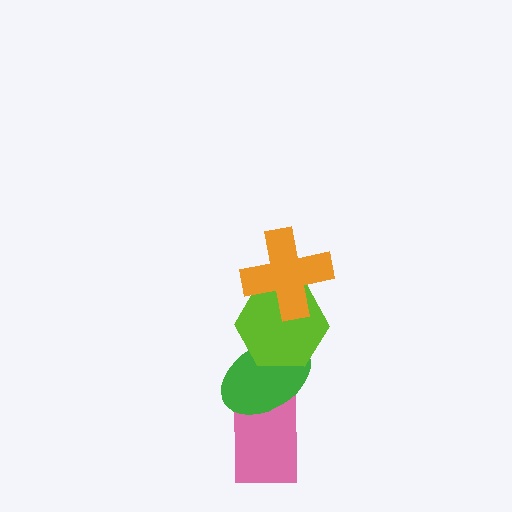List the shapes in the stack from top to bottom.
From top to bottom: the orange cross, the lime hexagon, the green ellipse, the pink rectangle.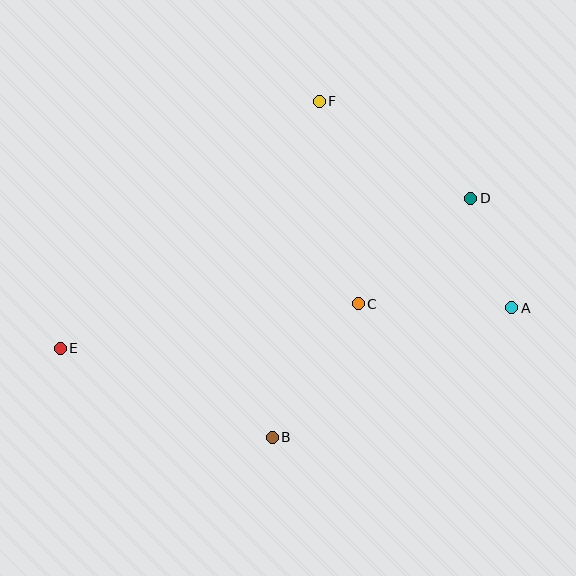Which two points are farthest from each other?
Points A and E are farthest from each other.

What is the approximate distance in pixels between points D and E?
The distance between D and E is approximately 437 pixels.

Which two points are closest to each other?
Points A and D are closest to each other.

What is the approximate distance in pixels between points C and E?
The distance between C and E is approximately 301 pixels.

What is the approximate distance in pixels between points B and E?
The distance between B and E is approximately 230 pixels.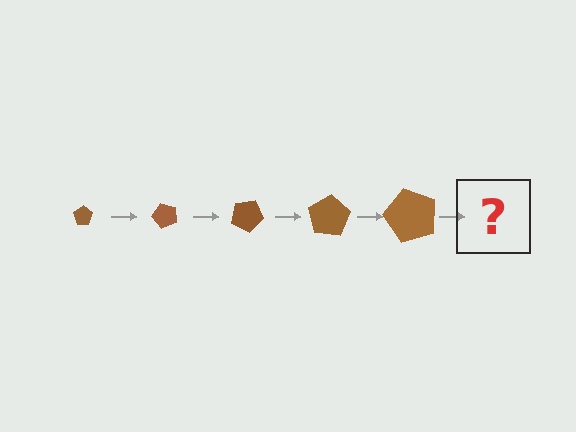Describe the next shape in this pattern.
It should be a pentagon, larger than the previous one and rotated 250 degrees from the start.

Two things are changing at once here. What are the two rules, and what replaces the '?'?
The two rules are that the pentagon grows larger each step and it rotates 50 degrees each step. The '?' should be a pentagon, larger than the previous one and rotated 250 degrees from the start.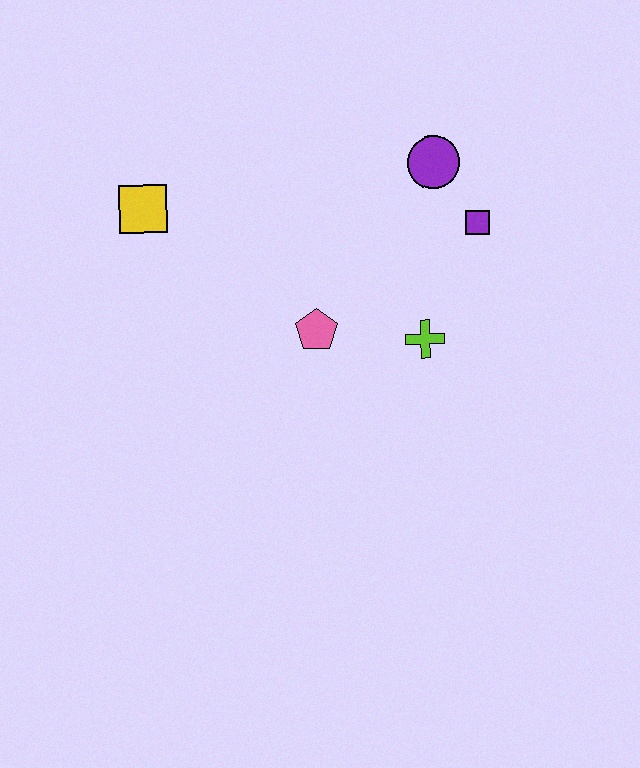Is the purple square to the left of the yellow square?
No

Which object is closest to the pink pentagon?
The lime cross is closest to the pink pentagon.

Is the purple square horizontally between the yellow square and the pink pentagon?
No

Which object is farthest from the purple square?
The yellow square is farthest from the purple square.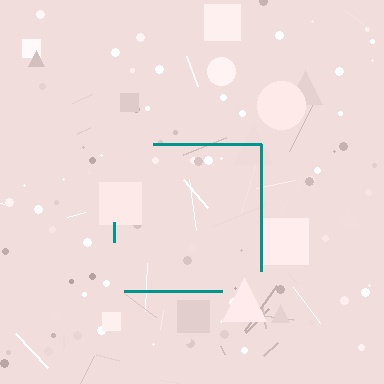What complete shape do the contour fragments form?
The contour fragments form a square.